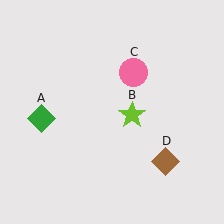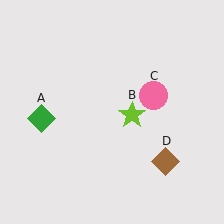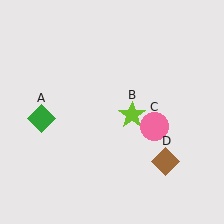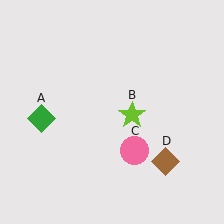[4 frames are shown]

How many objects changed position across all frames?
1 object changed position: pink circle (object C).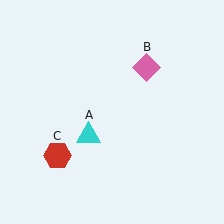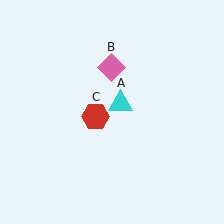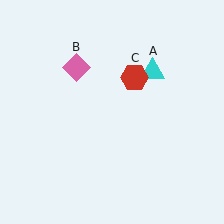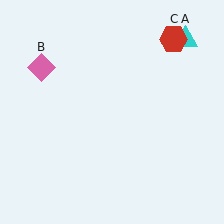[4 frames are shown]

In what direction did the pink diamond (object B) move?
The pink diamond (object B) moved left.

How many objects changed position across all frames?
3 objects changed position: cyan triangle (object A), pink diamond (object B), red hexagon (object C).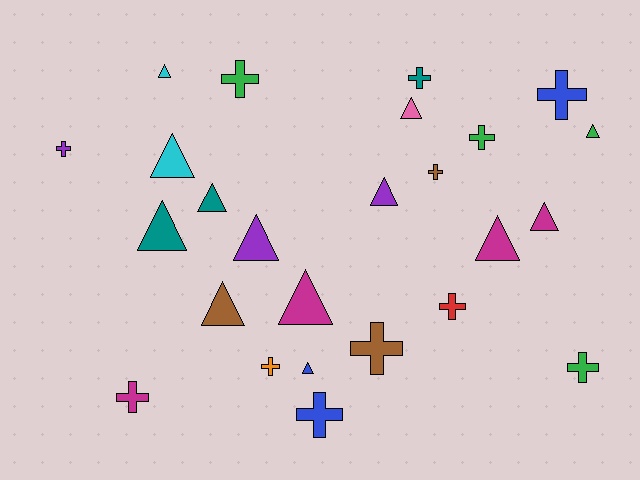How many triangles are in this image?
There are 13 triangles.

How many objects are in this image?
There are 25 objects.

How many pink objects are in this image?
There is 1 pink object.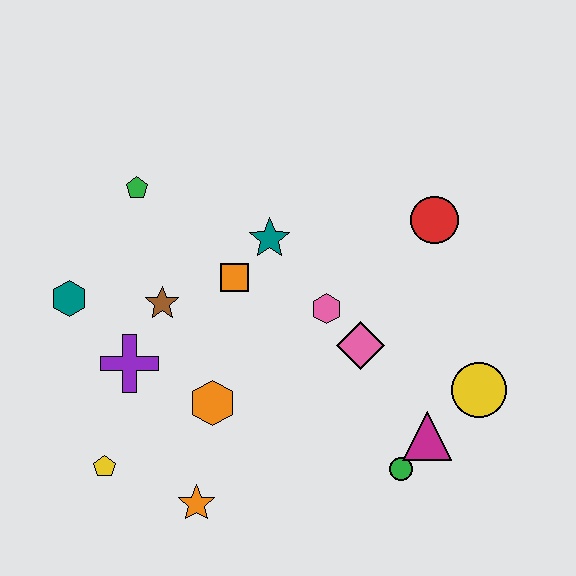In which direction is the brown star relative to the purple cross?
The brown star is above the purple cross.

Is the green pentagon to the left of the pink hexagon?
Yes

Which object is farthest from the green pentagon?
The yellow circle is farthest from the green pentagon.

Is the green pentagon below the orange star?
No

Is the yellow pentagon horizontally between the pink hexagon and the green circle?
No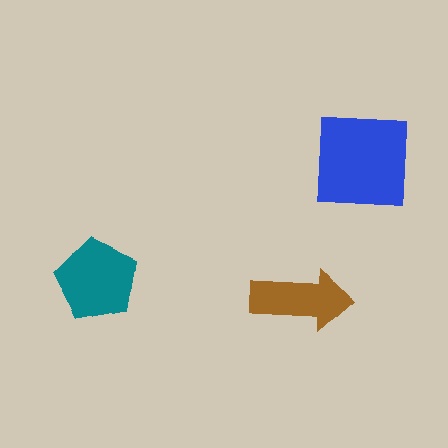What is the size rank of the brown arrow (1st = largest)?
3rd.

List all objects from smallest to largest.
The brown arrow, the teal pentagon, the blue square.